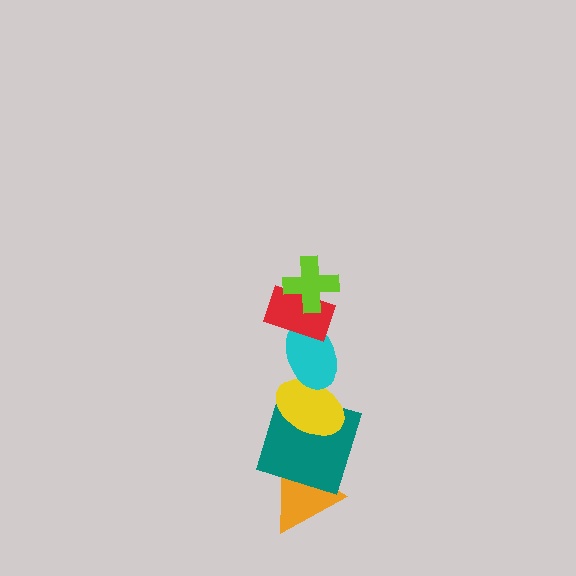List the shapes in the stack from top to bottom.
From top to bottom: the lime cross, the red rectangle, the cyan ellipse, the yellow ellipse, the teal square, the orange triangle.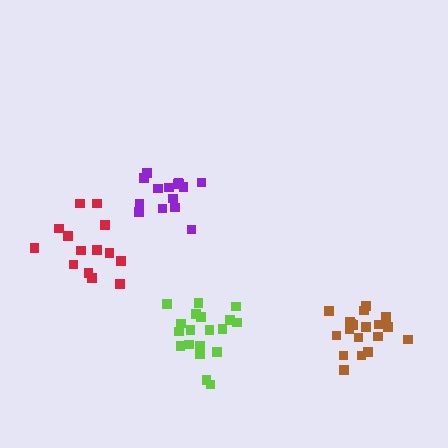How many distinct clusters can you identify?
There are 4 distinct clusters.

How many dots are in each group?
Group 1: 19 dots, Group 2: 19 dots, Group 3: 14 dots, Group 4: 15 dots (67 total).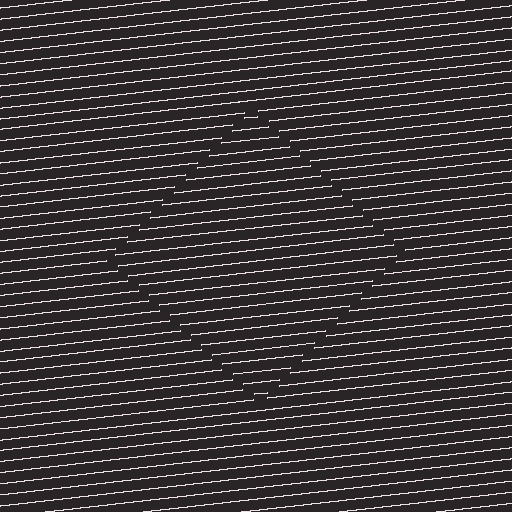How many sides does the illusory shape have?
4 sides — the line-ends trace a square.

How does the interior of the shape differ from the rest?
The interior of the shape contains the same grating, shifted by half a period — the contour is defined by the phase discontinuity where line-ends from the inner and outer gratings abut.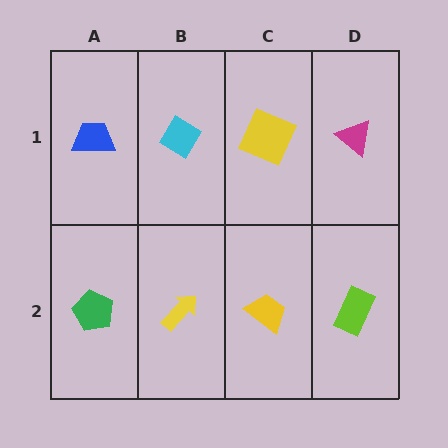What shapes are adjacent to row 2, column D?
A magenta triangle (row 1, column D), a yellow trapezoid (row 2, column C).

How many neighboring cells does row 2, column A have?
2.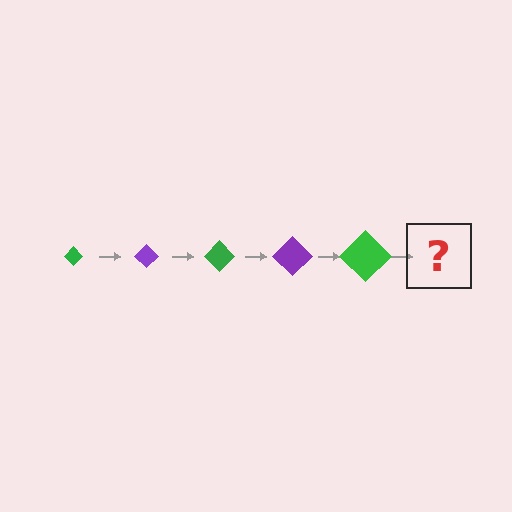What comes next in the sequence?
The next element should be a purple diamond, larger than the previous one.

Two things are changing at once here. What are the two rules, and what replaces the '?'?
The two rules are that the diamond grows larger each step and the color cycles through green and purple. The '?' should be a purple diamond, larger than the previous one.